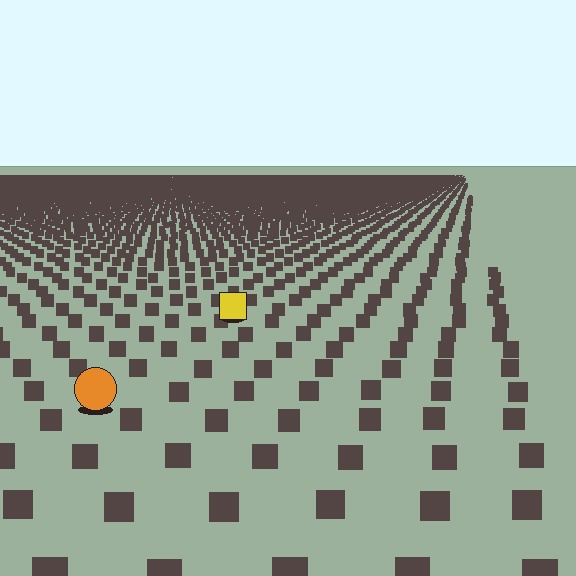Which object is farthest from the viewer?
The yellow square is farthest from the viewer. It appears smaller and the ground texture around it is denser.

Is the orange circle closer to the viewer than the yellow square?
Yes. The orange circle is closer — you can tell from the texture gradient: the ground texture is coarser near it.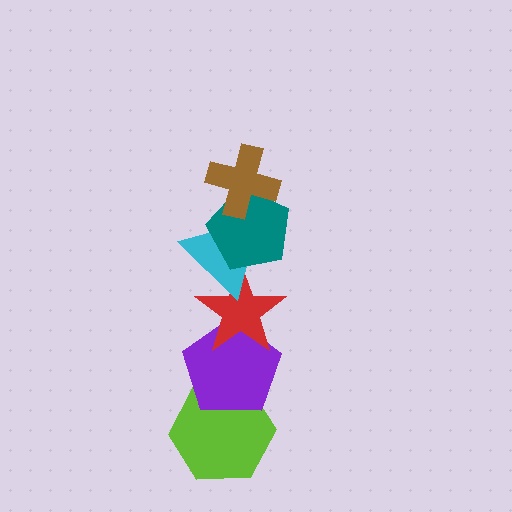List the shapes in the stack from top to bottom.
From top to bottom: the brown cross, the teal pentagon, the cyan triangle, the red star, the purple pentagon, the lime hexagon.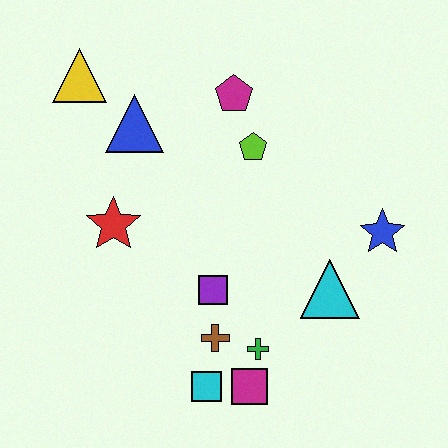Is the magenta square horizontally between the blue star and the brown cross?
Yes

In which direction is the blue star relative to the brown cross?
The blue star is to the right of the brown cross.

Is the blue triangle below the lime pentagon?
No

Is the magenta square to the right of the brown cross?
Yes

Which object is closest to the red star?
The blue triangle is closest to the red star.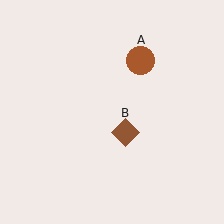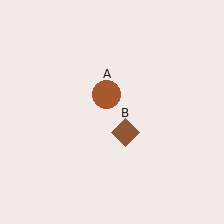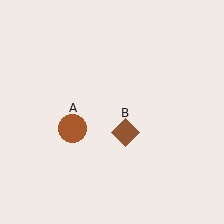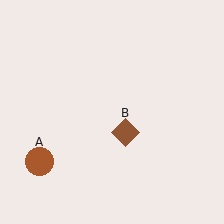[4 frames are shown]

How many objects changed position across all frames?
1 object changed position: brown circle (object A).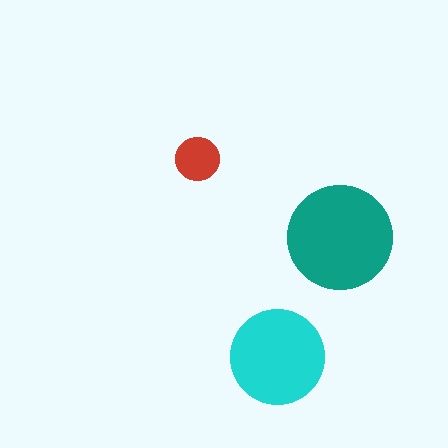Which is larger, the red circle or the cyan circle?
The cyan one.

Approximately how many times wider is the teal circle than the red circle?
About 2.5 times wider.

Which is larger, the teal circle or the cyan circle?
The teal one.